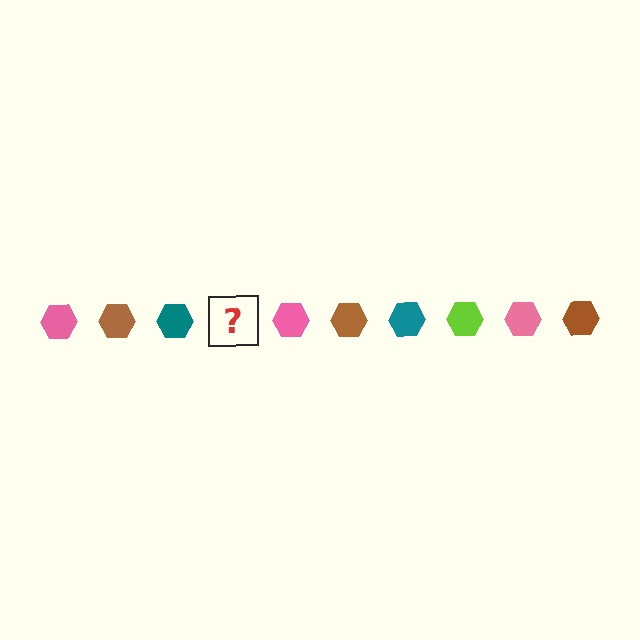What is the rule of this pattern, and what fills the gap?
The rule is that the pattern cycles through pink, brown, teal, lime hexagons. The gap should be filled with a lime hexagon.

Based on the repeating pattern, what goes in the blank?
The blank should be a lime hexagon.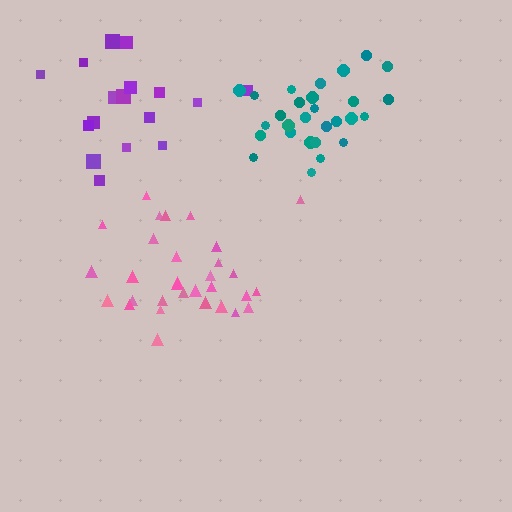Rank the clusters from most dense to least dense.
teal, pink, purple.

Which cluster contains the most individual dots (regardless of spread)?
Pink (31).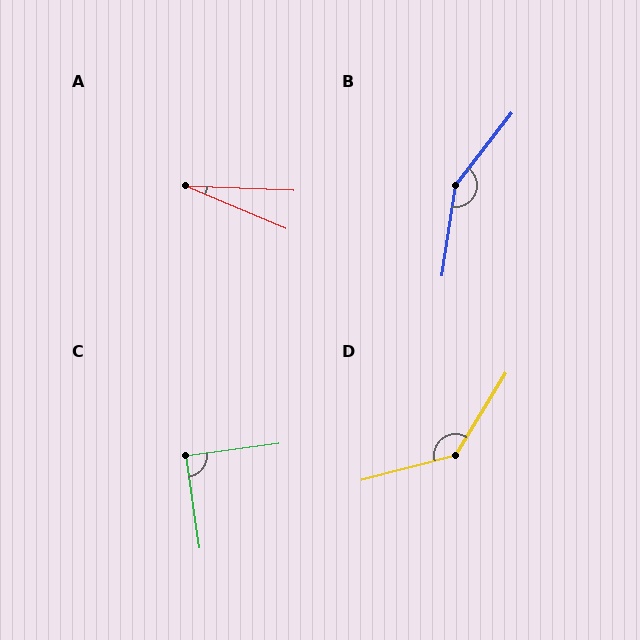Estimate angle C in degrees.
Approximately 89 degrees.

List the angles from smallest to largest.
A (21°), C (89°), D (136°), B (150°).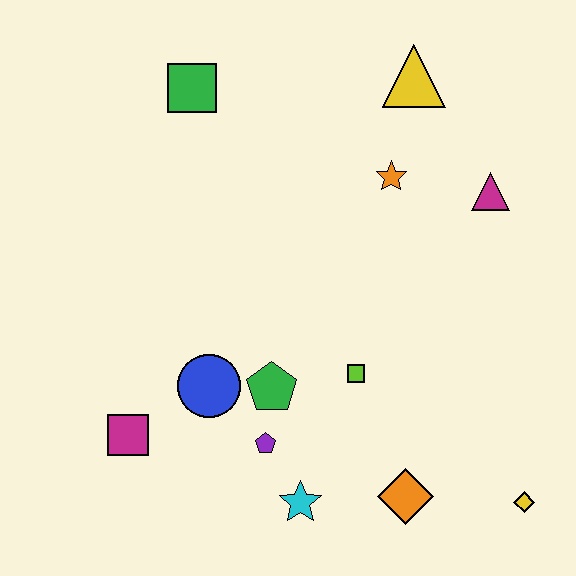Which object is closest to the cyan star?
The purple pentagon is closest to the cyan star.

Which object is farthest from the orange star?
The magenta square is farthest from the orange star.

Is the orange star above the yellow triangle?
No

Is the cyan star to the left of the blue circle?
No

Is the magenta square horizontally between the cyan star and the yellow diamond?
No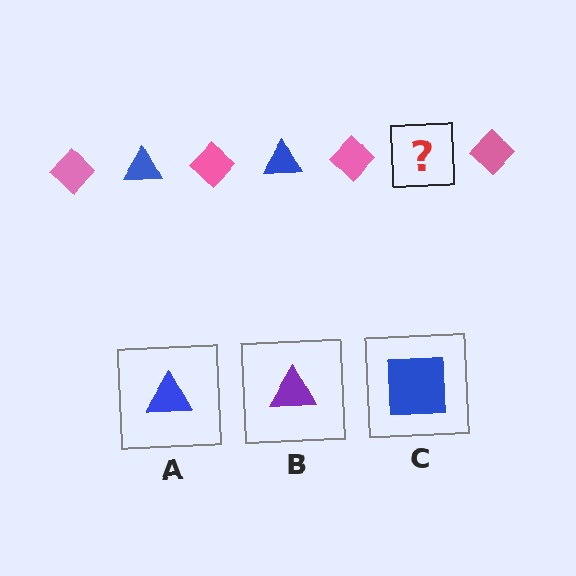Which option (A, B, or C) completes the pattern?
A.